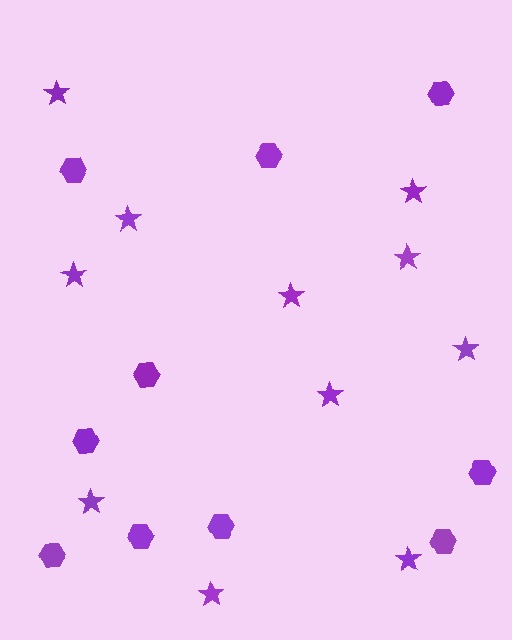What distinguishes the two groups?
There are 2 groups: one group of stars (11) and one group of hexagons (10).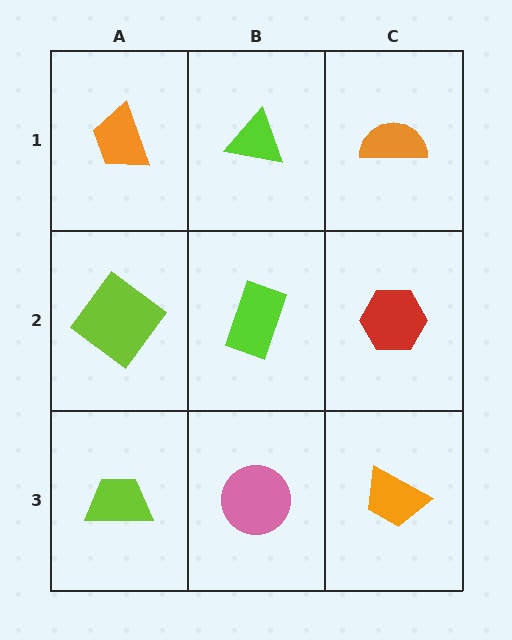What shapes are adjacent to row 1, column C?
A red hexagon (row 2, column C), a lime triangle (row 1, column B).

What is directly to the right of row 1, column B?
An orange semicircle.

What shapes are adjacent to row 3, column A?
A lime diamond (row 2, column A), a pink circle (row 3, column B).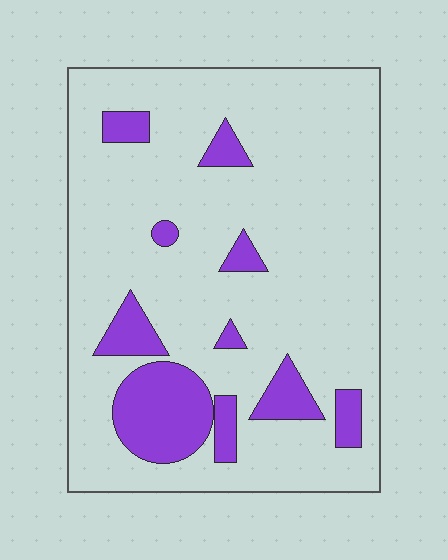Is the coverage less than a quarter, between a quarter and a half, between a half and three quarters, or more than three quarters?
Less than a quarter.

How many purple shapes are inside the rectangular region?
10.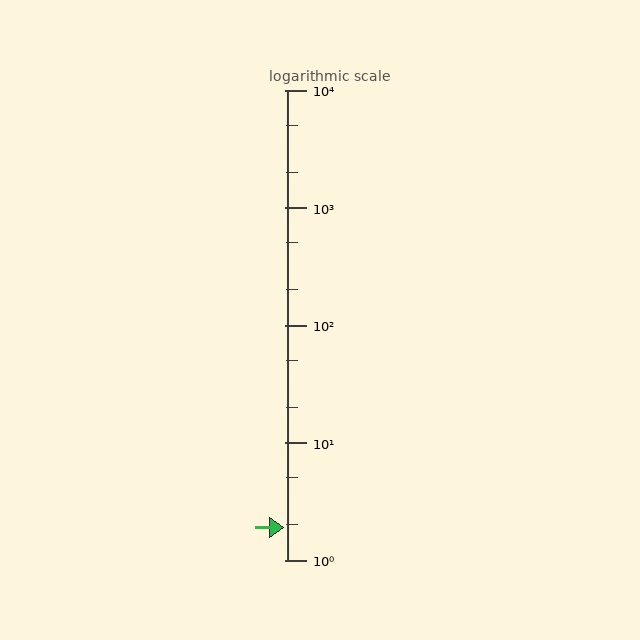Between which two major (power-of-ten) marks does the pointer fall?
The pointer is between 1 and 10.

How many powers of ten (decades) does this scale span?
The scale spans 4 decades, from 1 to 10000.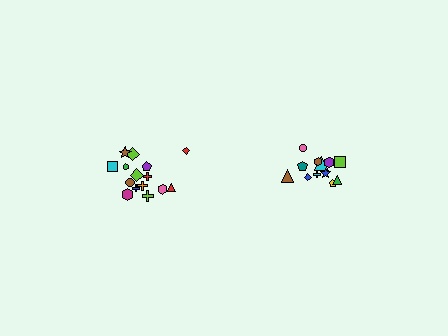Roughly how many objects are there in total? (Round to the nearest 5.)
Roughly 25 objects in total.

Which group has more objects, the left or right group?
The left group.